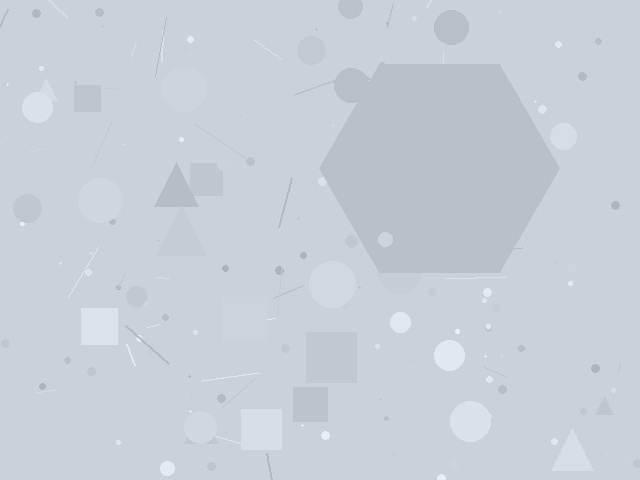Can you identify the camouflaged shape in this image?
The camouflaged shape is a hexagon.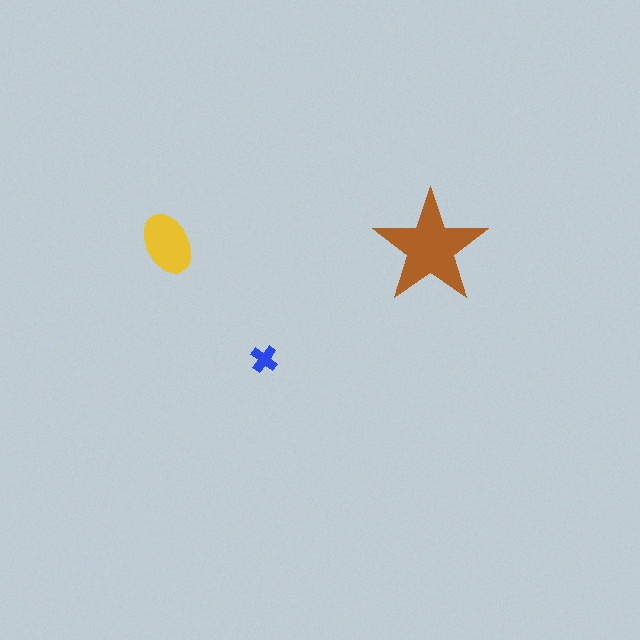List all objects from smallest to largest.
The blue cross, the yellow ellipse, the brown star.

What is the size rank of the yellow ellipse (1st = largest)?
2nd.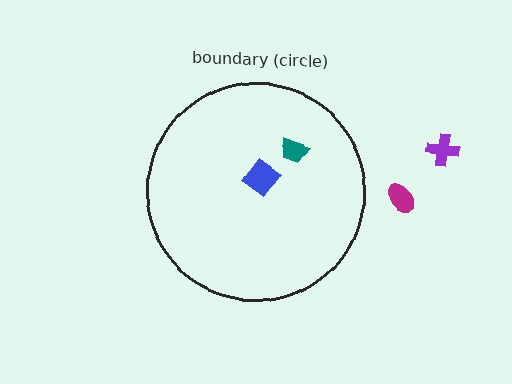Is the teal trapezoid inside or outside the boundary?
Inside.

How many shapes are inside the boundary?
2 inside, 2 outside.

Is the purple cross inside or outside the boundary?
Outside.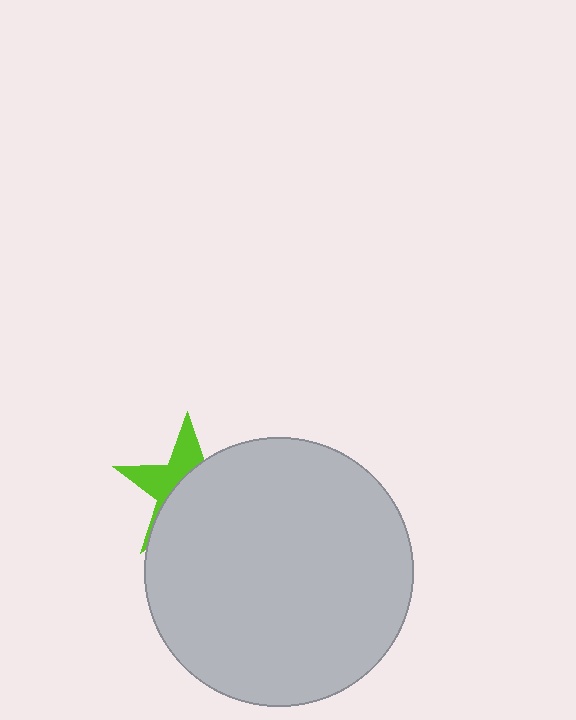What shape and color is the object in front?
The object in front is a light gray circle.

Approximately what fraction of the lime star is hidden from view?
Roughly 62% of the lime star is hidden behind the light gray circle.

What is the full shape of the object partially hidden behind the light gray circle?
The partially hidden object is a lime star.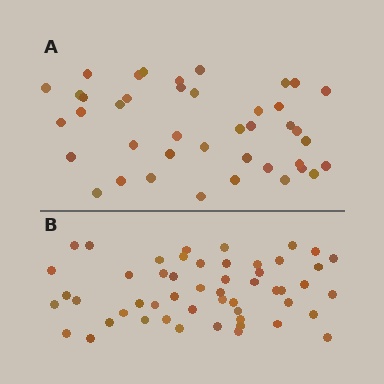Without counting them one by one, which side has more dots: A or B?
Region B (the bottom region) has more dots.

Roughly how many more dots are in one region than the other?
Region B has roughly 12 or so more dots than region A.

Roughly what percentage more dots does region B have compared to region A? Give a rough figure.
About 25% more.